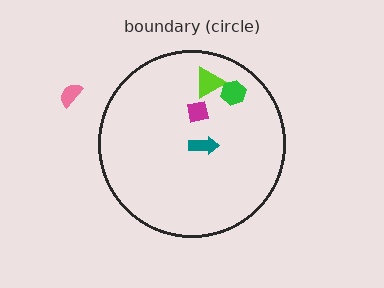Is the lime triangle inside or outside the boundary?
Inside.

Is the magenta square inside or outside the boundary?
Inside.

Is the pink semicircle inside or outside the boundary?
Outside.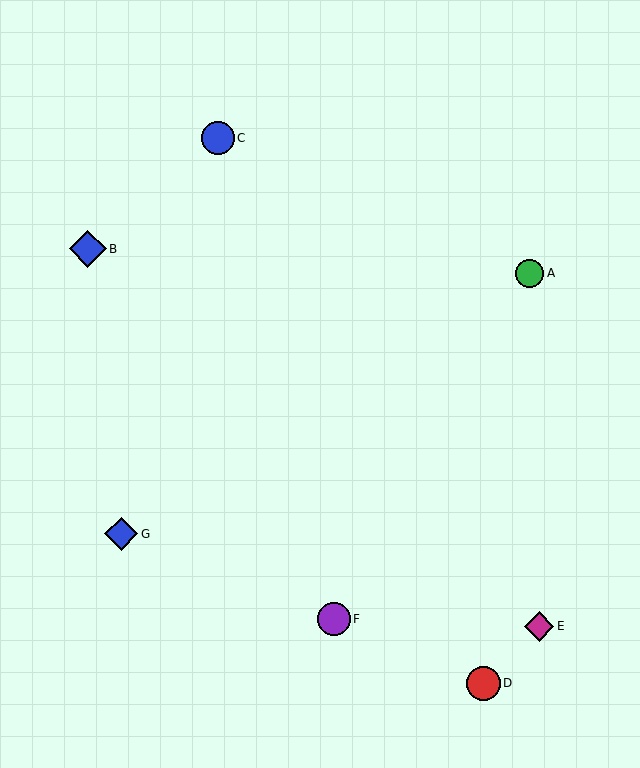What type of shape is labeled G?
Shape G is a blue diamond.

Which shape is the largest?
The blue diamond (labeled B) is the largest.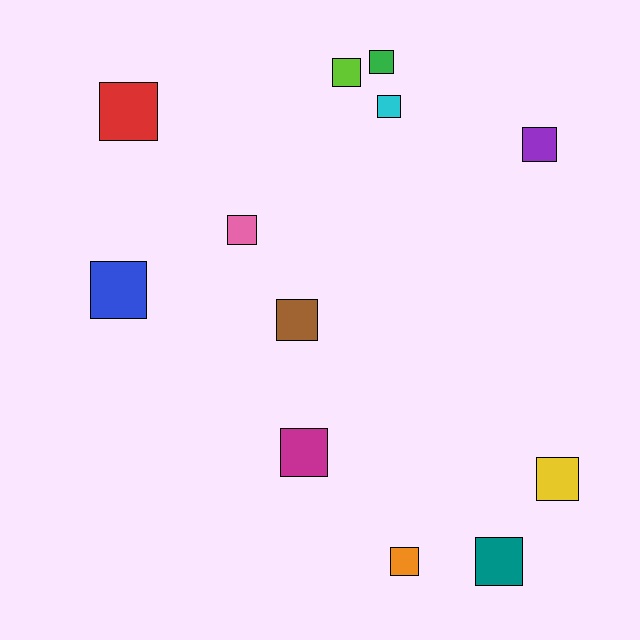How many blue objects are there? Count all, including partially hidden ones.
There is 1 blue object.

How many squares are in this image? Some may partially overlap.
There are 12 squares.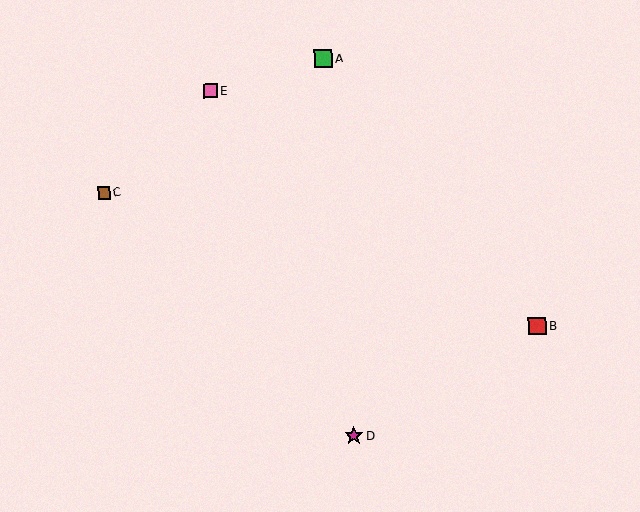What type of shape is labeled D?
Shape D is a magenta star.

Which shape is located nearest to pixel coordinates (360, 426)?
The magenta star (labeled D) at (354, 436) is nearest to that location.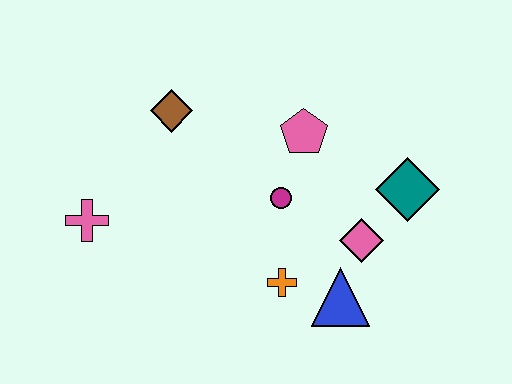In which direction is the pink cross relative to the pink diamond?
The pink cross is to the left of the pink diamond.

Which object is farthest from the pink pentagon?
The pink cross is farthest from the pink pentagon.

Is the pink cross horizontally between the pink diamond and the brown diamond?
No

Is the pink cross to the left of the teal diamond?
Yes